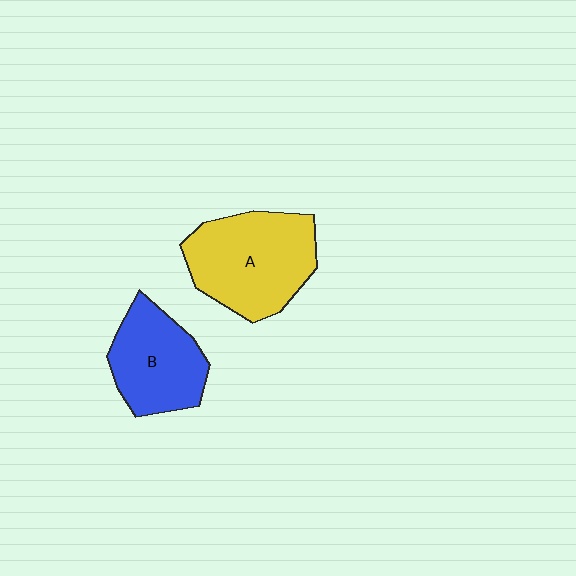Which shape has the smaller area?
Shape B (blue).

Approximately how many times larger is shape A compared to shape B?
Approximately 1.3 times.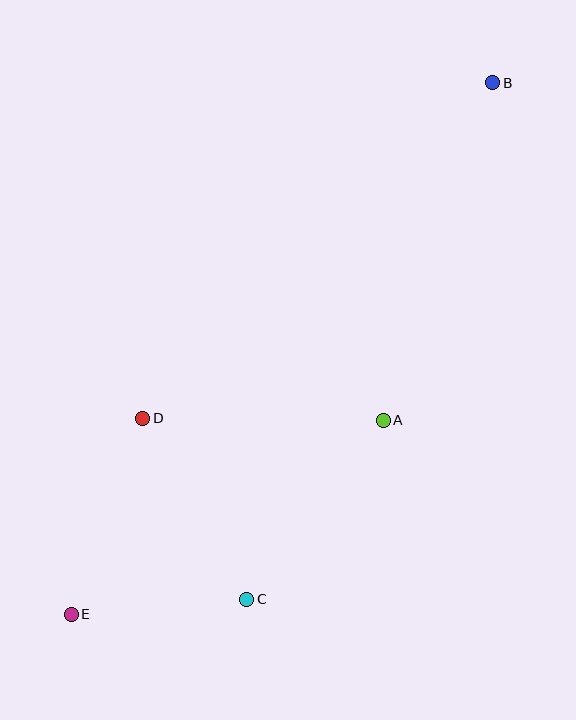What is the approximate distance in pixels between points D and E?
The distance between D and E is approximately 209 pixels.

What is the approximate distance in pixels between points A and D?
The distance between A and D is approximately 240 pixels.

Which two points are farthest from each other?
Points B and E are farthest from each other.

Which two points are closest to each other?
Points C and E are closest to each other.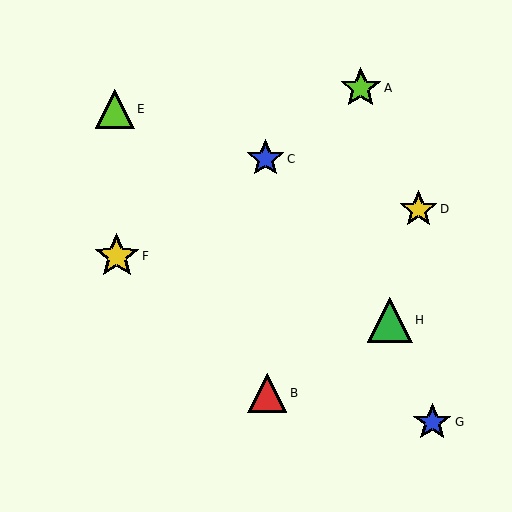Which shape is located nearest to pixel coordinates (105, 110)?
The lime triangle (labeled E) at (115, 109) is nearest to that location.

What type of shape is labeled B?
Shape B is a red triangle.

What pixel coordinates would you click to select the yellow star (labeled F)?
Click at (117, 256) to select the yellow star F.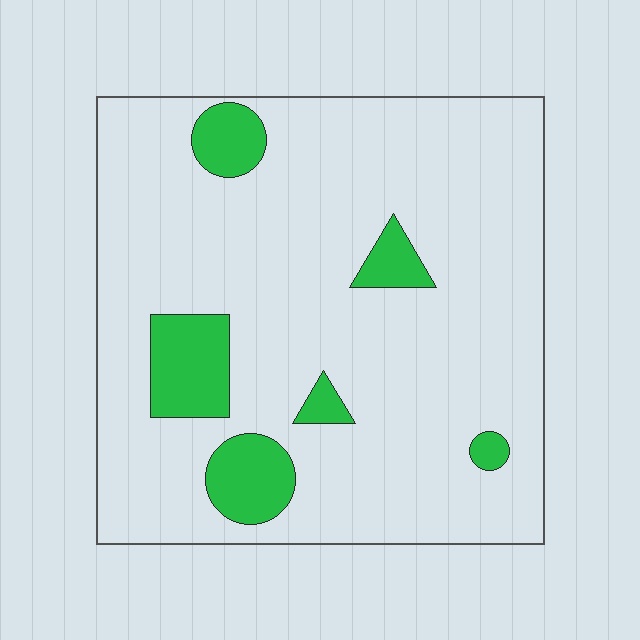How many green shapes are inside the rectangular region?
6.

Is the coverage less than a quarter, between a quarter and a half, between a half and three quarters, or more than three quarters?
Less than a quarter.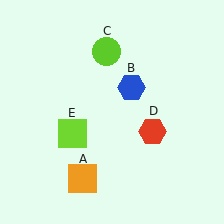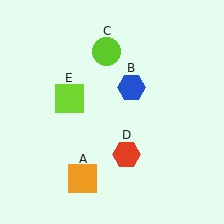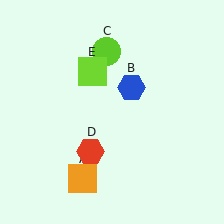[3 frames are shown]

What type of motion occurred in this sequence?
The red hexagon (object D), lime square (object E) rotated clockwise around the center of the scene.